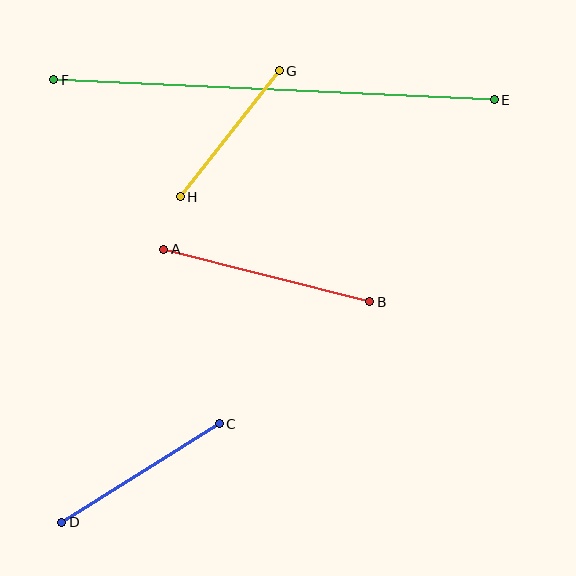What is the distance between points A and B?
The distance is approximately 212 pixels.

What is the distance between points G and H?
The distance is approximately 160 pixels.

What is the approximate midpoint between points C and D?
The midpoint is at approximately (141, 473) pixels.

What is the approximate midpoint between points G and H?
The midpoint is at approximately (230, 134) pixels.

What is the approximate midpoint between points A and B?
The midpoint is at approximately (267, 276) pixels.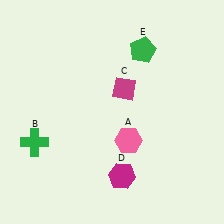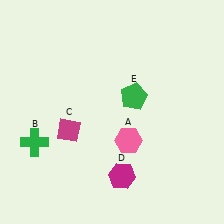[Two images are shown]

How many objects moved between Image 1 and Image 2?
2 objects moved between the two images.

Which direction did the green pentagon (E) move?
The green pentagon (E) moved down.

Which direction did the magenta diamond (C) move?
The magenta diamond (C) moved left.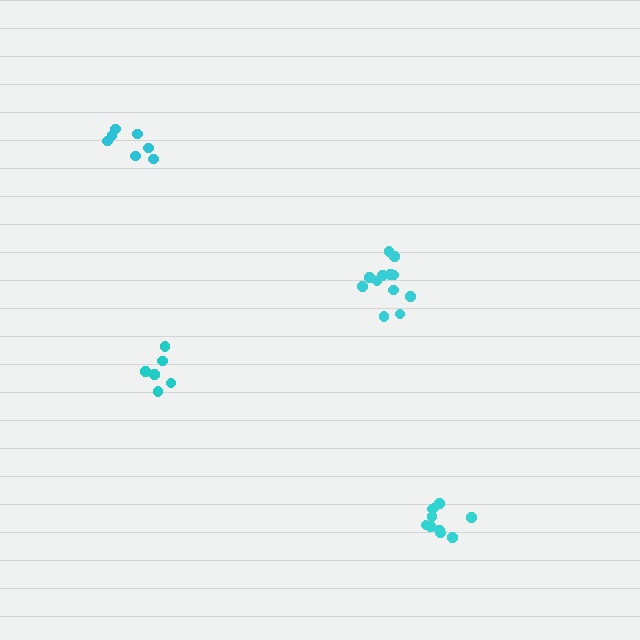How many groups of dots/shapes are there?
There are 4 groups.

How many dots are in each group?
Group 1: 6 dots, Group 2: 12 dots, Group 3: 10 dots, Group 4: 7 dots (35 total).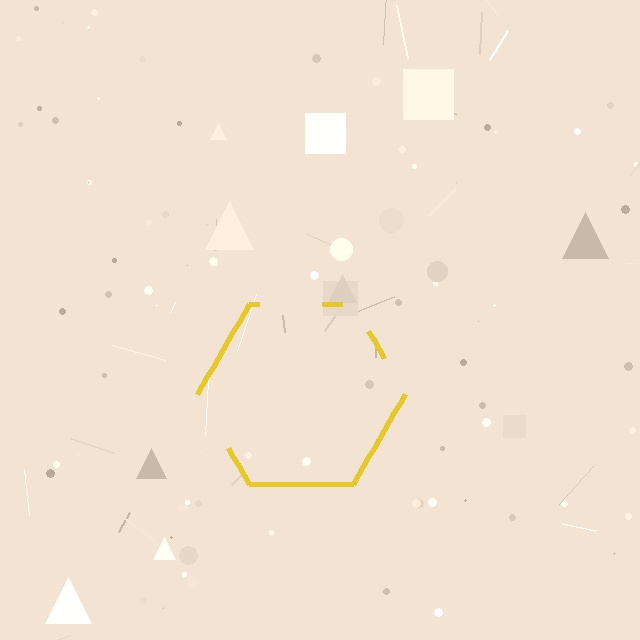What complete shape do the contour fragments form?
The contour fragments form a hexagon.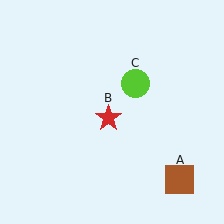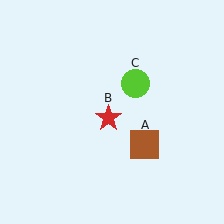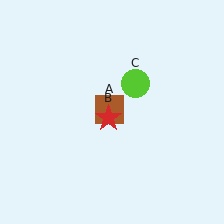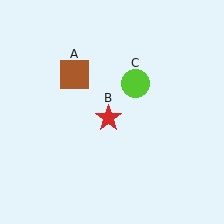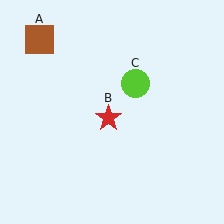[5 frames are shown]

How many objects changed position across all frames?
1 object changed position: brown square (object A).